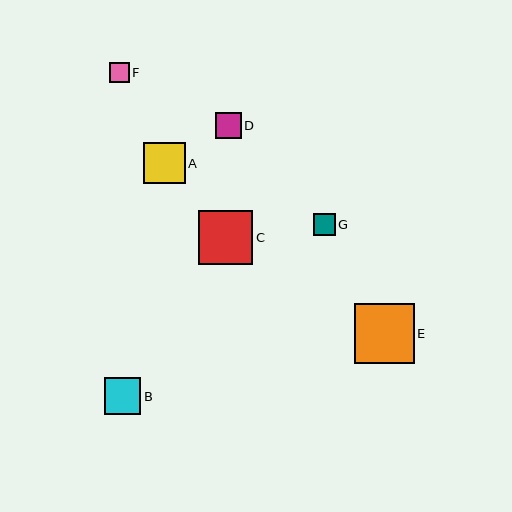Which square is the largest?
Square E is the largest with a size of approximately 59 pixels.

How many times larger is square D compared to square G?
Square D is approximately 1.2 times the size of square G.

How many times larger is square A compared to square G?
Square A is approximately 1.9 times the size of square G.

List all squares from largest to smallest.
From largest to smallest: E, C, A, B, D, G, F.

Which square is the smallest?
Square F is the smallest with a size of approximately 20 pixels.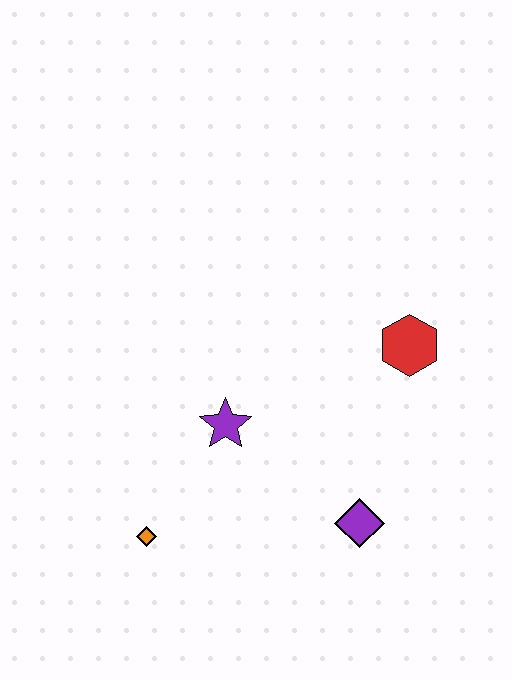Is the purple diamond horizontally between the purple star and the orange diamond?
No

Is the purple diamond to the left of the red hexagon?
Yes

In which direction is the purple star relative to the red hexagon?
The purple star is to the left of the red hexagon.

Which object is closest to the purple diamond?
The purple star is closest to the purple diamond.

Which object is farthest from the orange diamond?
The red hexagon is farthest from the orange diamond.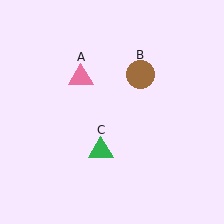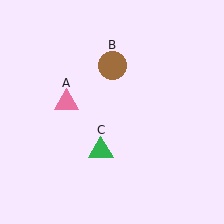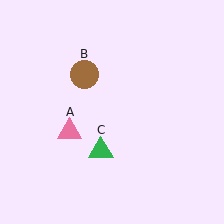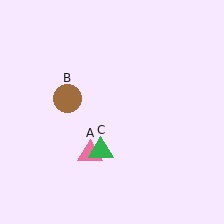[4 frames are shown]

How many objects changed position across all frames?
2 objects changed position: pink triangle (object A), brown circle (object B).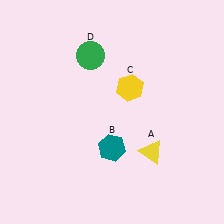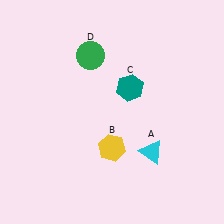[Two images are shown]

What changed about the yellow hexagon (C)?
In Image 1, C is yellow. In Image 2, it changed to teal.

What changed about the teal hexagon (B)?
In Image 1, B is teal. In Image 2, it changed to yellow.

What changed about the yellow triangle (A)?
In Image 1, A is yellow. In Image 2, it changed to cyan.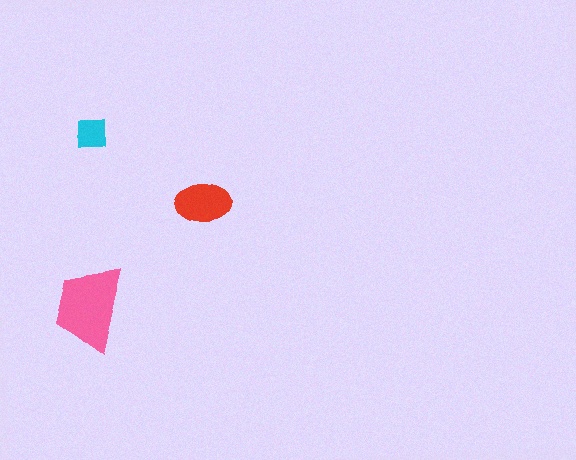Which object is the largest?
The pink trapezoid.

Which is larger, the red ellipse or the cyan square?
The red ellipse.